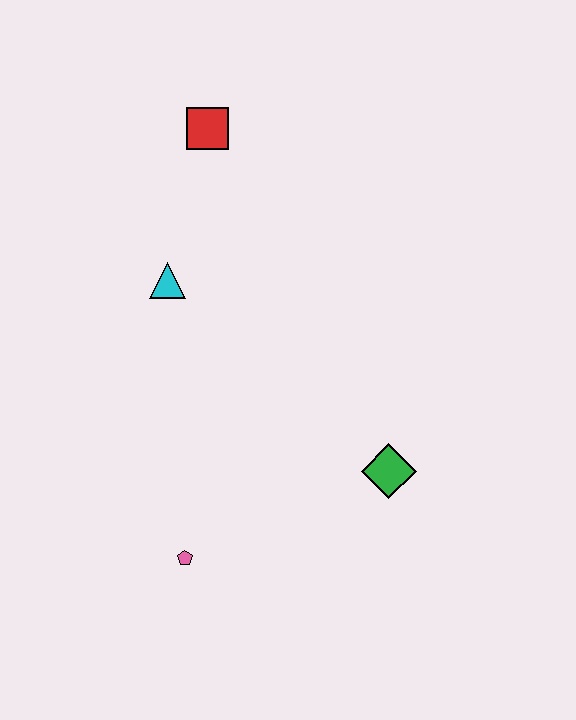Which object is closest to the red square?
The cyan triangle is closest to the red square.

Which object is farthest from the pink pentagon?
The red square is farthest from the pink pentagon.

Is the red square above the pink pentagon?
Yes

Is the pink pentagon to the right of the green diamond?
No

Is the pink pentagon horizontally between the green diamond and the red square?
No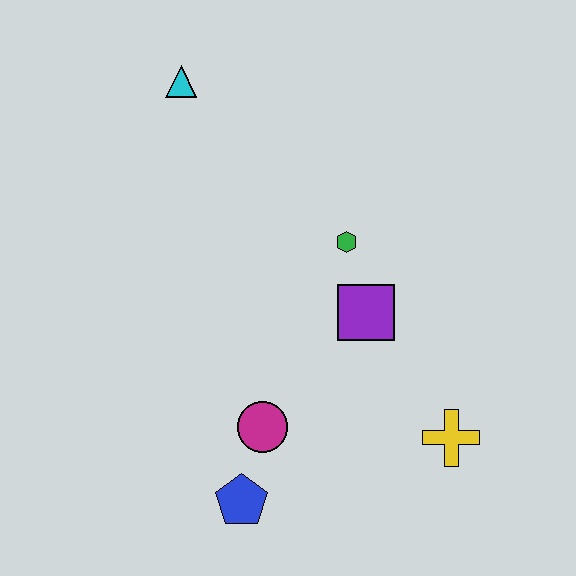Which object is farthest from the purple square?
The cyan triangle is farthest from the purple square.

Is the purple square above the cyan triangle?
No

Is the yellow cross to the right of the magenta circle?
Yes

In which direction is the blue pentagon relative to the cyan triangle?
The blue pentagon is below the cyan triangle.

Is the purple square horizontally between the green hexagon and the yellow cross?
Yes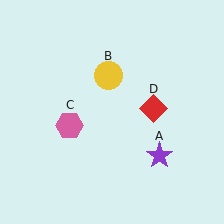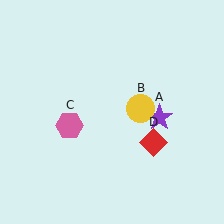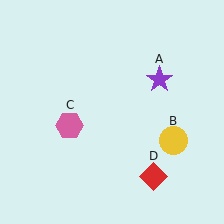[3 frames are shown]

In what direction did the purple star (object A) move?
The purple star (object A) moved up.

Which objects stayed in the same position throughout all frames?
Pink hexagon (object C) remained stationary.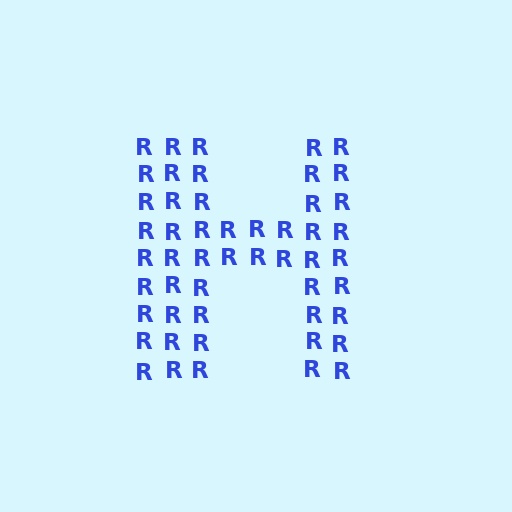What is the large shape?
The large shape is the letter H.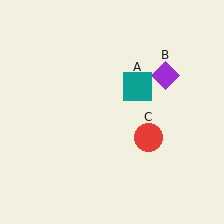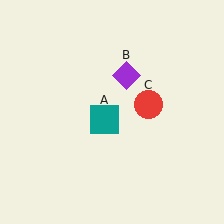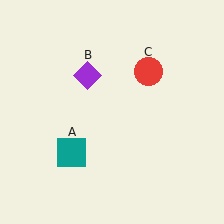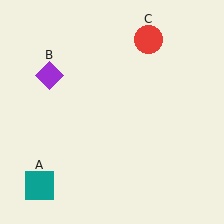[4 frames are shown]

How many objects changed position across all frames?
3 objects changed position: teal square (object A), purple diamond (object B), red circle (object C).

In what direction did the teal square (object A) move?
The teal square (object A) moved down and to the left.